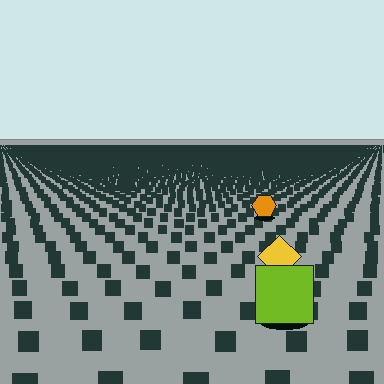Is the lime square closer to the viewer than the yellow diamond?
Yes. The lime square is closer — you can tell from the texture gradient: the ground texture is coarser near it.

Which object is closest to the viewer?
The lime square is closest. The texture marks near it are larger and more spread out.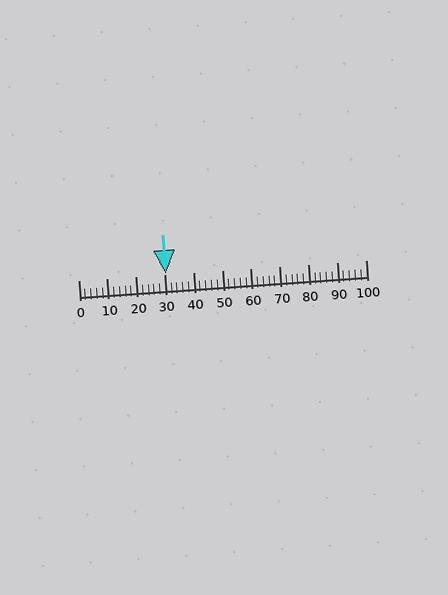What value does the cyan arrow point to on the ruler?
The cyan arrow points to approximately 30.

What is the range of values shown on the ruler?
The ruler shows values from 0 to 100.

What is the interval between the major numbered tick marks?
The major tick marks are spaced 10 units apart.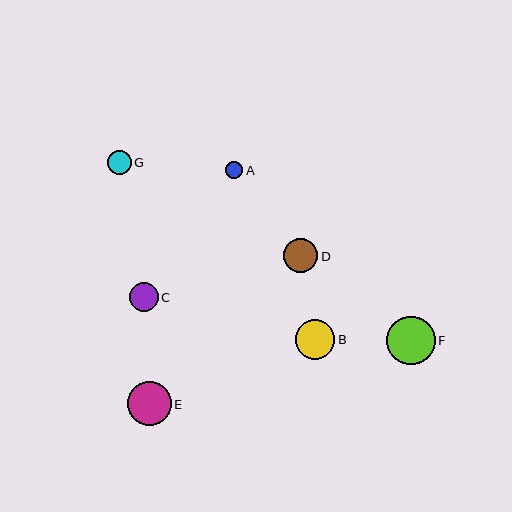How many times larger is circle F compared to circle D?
Circle F is approximately 1.4 times the size of circle D.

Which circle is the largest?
Circle F is the largest with a size of approximately 48 pixels.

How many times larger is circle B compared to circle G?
Circle B is approximately 1.6 times the size of circle G.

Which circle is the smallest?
Circle A is the smallest with a size of approximately 17 pixels.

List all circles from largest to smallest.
From largest to smallest: F, E, B, D, C, G, A.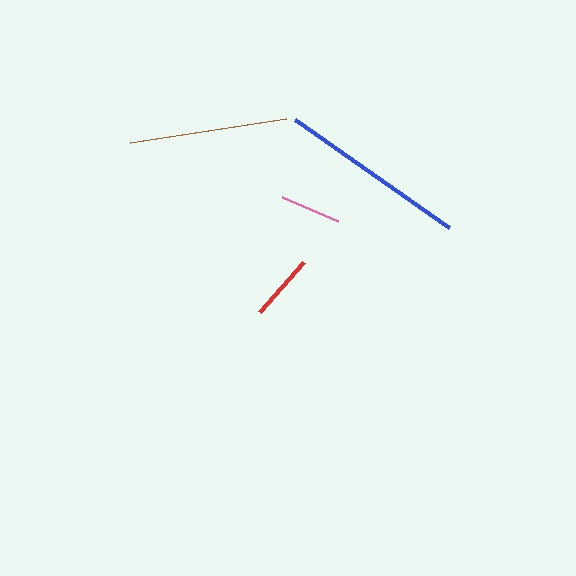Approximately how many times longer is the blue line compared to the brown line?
The blue line is approximately 1.2 times the length of the brown line.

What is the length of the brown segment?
The brown segment is approximately 158 pixels long.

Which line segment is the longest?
The blue line is the longest at approximately 188 pixels.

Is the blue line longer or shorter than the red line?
The blue line is longer than the red line.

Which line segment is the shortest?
The pink line is the shortest at approximately 61 pixels.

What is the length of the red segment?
The red segment is approximately 67 pixels long.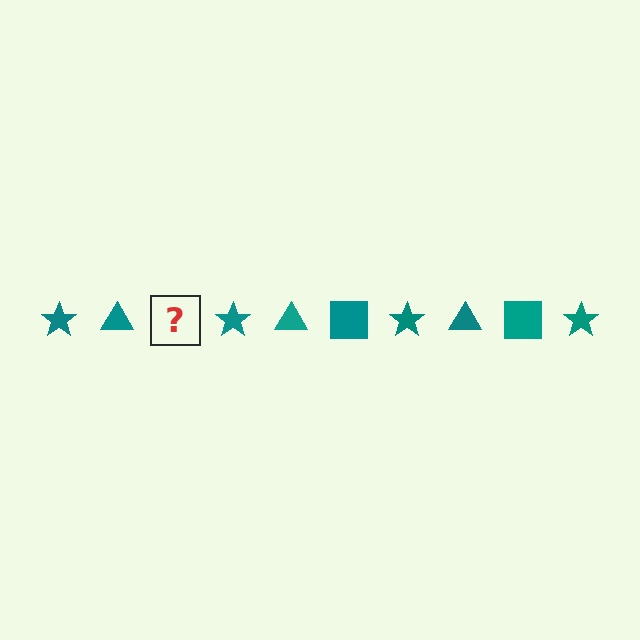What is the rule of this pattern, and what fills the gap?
The rule is that the pattern cycles through star, triangle, square shapes in teal. The gap should be filled with a teal square.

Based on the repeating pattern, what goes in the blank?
The blank should be a teal square.